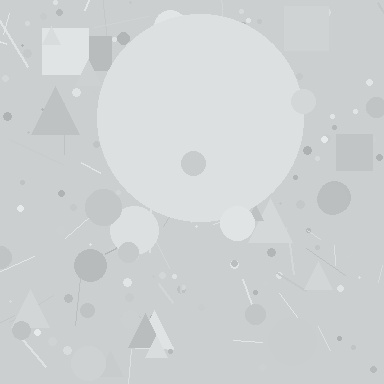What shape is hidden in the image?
A circle is hidden in the image.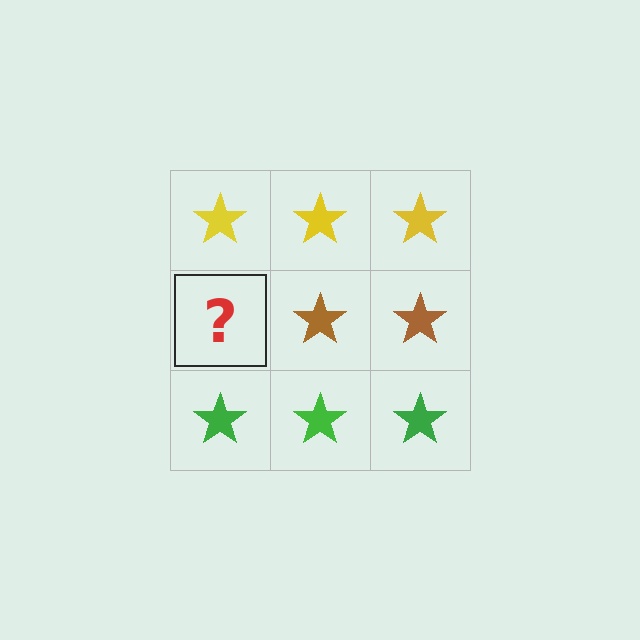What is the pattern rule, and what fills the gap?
The rule is that each row has a consistent color. The gap should be filled with a brown star.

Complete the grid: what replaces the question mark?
The question mark should be replaced with a brown star.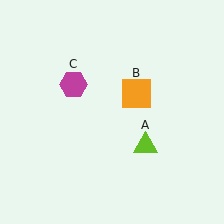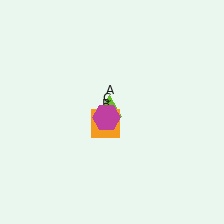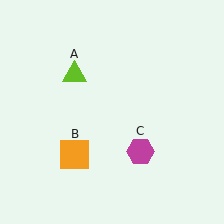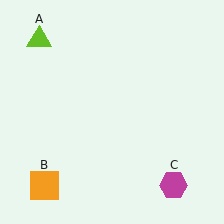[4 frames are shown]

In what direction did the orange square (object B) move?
The orange square (object B) moved down and to the left.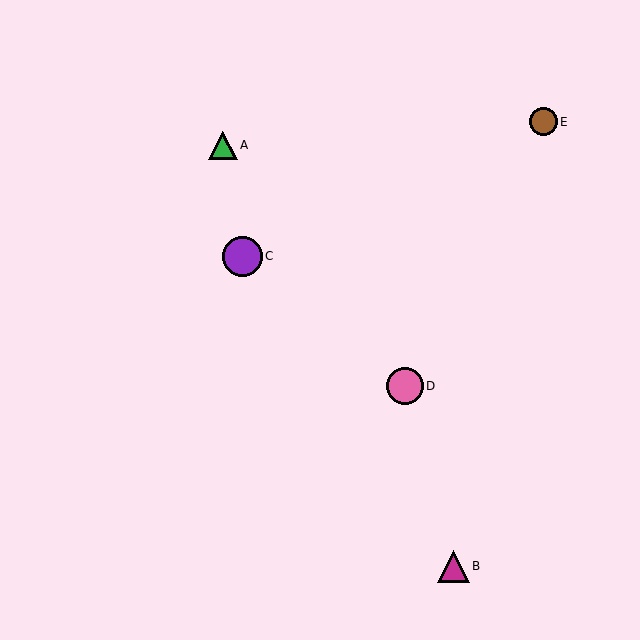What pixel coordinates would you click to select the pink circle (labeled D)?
Click at (405, 386) to select the pink circle D.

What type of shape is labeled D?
Shape D is a pink circle.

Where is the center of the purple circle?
The center of the purple circle is at (242, 256).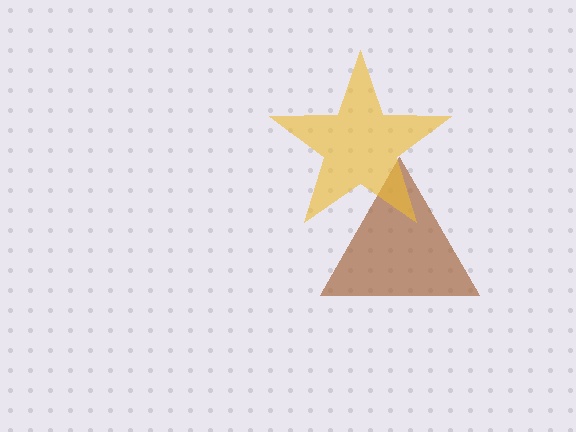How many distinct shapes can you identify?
There are 2 distinct shapes: a brown triangle, a yellow star.